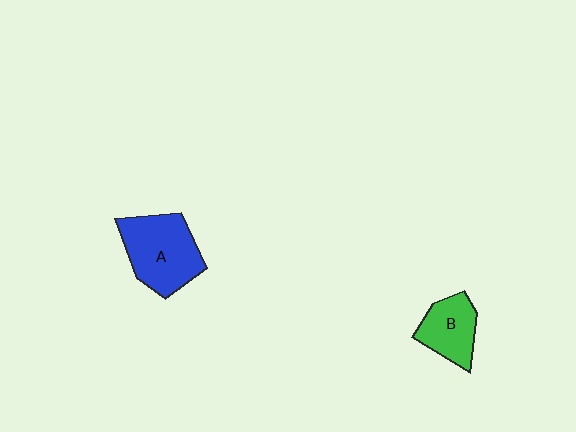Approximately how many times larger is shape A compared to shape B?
Approximately 1.6 times.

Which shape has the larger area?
Shape A (blue).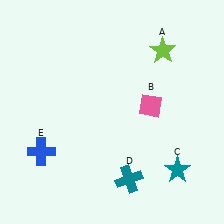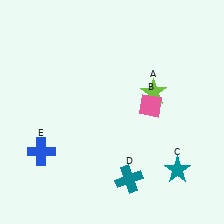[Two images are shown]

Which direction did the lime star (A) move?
The lime star (A) moved down.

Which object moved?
The lime star (A) moved down.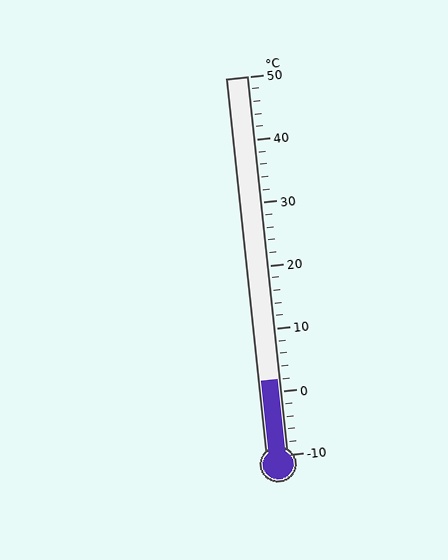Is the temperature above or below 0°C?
The temperature is above 0°C.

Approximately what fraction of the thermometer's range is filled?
The thermometer is filled to approximately 20% of its range.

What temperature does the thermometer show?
The thermometer shows approximately 2°C.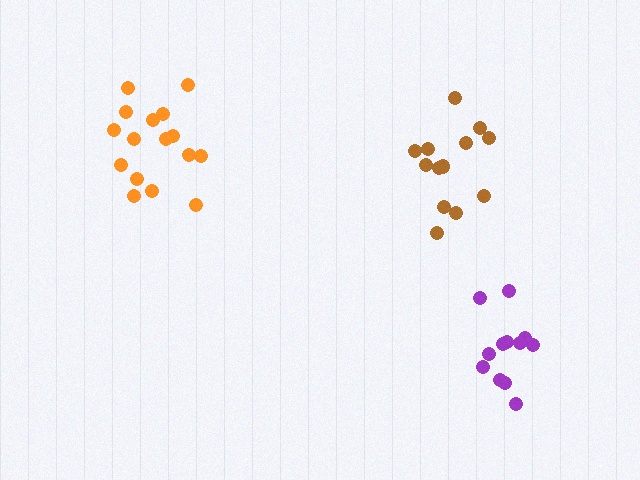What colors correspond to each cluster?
The clusters are colored: brown, orange, purple.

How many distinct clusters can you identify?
There are 3 distinct clusters.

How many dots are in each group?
Group 1: 14 dots, Group 2: 16 dots, Group 3: 12 dots (42 total).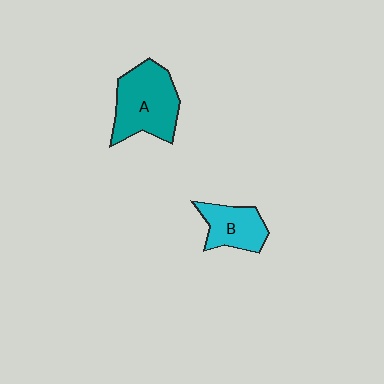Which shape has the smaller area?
Shape B (cyan).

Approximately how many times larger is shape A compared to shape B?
Approximately 1.6 times.